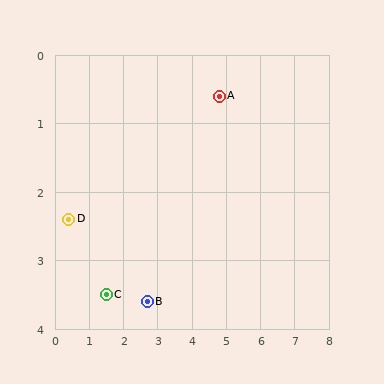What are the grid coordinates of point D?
Point D is at approximately (0.4, 2.4).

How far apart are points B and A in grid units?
Points B and A are about 3.7 grid units apart.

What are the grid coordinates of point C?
Point C is at approximately (1.5, 3.5).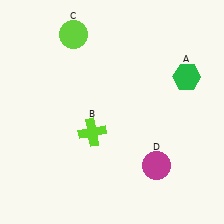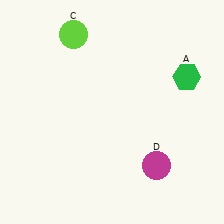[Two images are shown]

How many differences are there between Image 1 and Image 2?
There is 1 difference between the two images.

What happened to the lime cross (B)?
The lime cross (B) was removed in Image 2. It was in the bottom-left area of Image 1.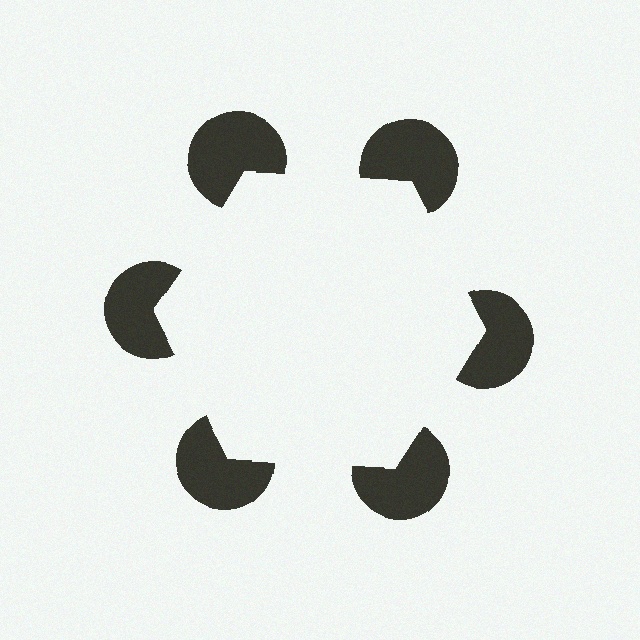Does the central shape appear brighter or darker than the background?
It typically appears slightly brighter than the background, even though no actual brightness change is drawn.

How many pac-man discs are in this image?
There are 6 — one at each vertex of the illusory hexagon.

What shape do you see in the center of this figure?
An illusory hexagon — its edges are inferred from the aligned wedge cuts in the pac-man discs, not physically drawn.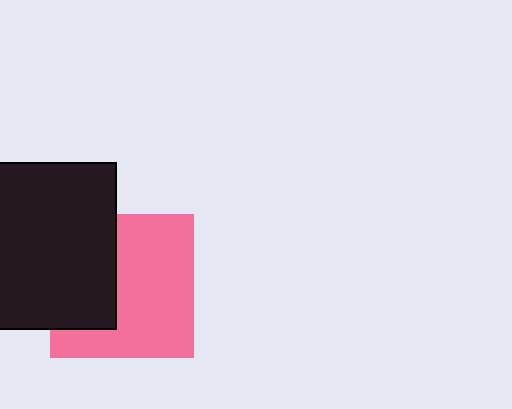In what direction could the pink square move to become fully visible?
The pink square could move right. That would shift it out from behind the black square entirely.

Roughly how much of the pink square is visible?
About half of it is visible (roughly 62%).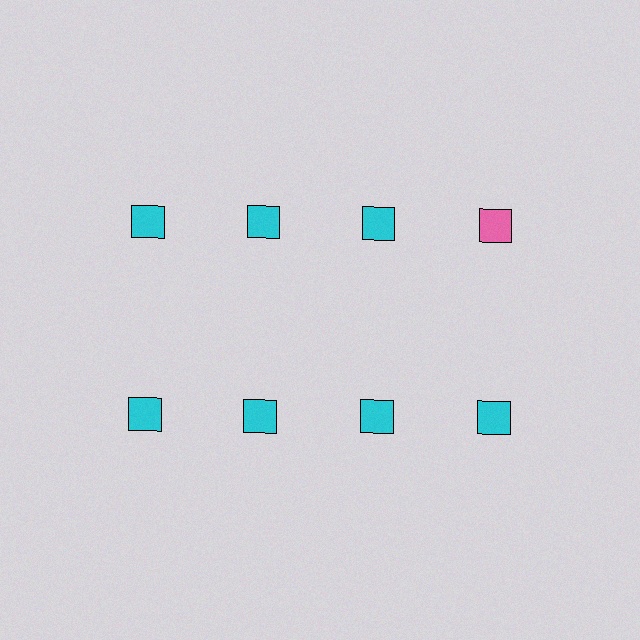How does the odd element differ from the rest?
It has a different color: pink instead of cyan.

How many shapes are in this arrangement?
There are 8 shapes arranged in a grid pattern.